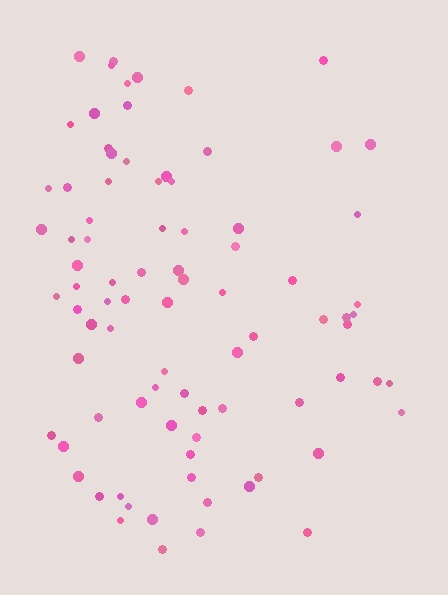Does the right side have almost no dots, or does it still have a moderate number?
Still a moderate number, just noticeably fewer than the left.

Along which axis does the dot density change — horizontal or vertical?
Horizontal.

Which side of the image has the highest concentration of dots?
The left.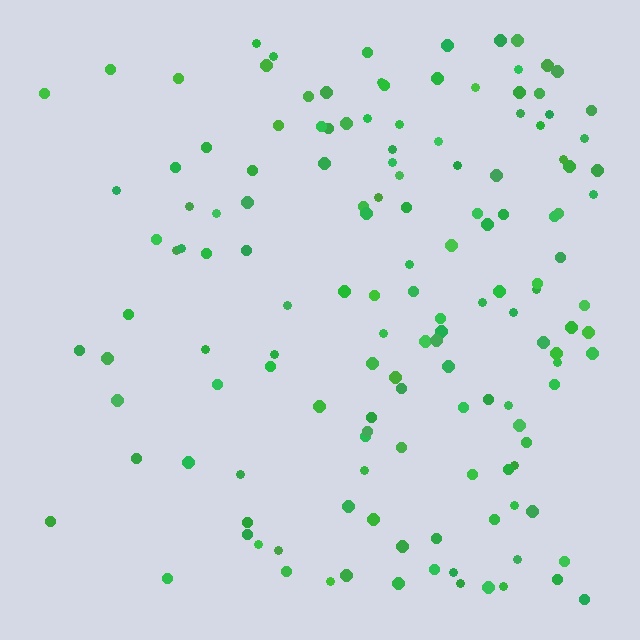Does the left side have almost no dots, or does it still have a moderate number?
Still a moderate number, just noticeably fewer than the right.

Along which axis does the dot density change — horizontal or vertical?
Horizontal.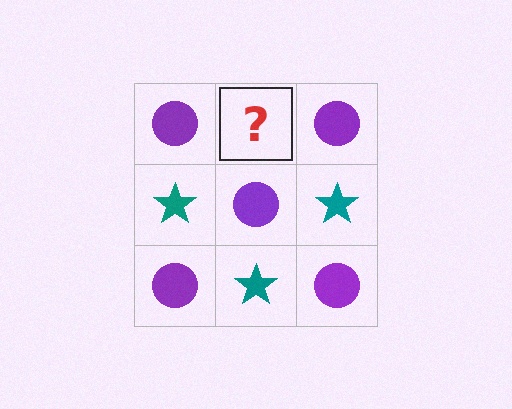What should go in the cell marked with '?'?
The missing cell should contain a teal star.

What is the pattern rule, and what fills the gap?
The rule is that it alternates purple circle and teal star in a checkerboard pattern. The gap should be filled with a teal star.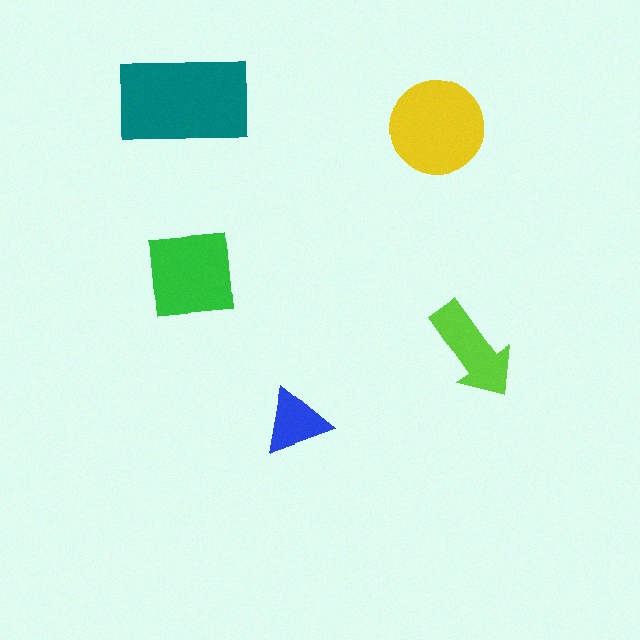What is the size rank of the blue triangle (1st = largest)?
5th.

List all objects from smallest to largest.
The blue triangle, the lime arrow, the green square, the yellow circle, the teal rectangle.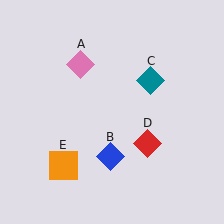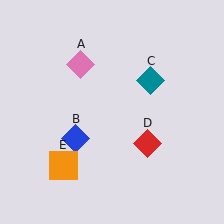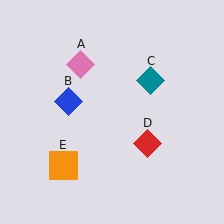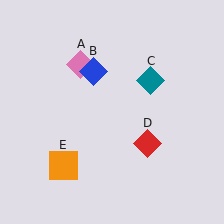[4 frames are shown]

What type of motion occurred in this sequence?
The blue diamond (object B) rotated clockwise around the center of the scene.